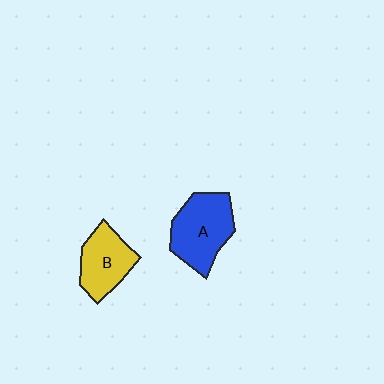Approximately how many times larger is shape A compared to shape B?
Approximately 1.3 times.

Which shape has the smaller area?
Shape B (yellow).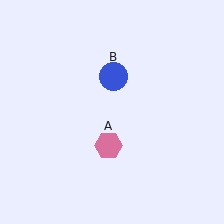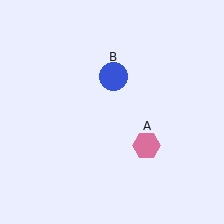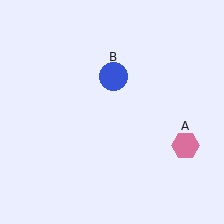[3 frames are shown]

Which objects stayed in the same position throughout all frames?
Blue circle (object B) remained stationary.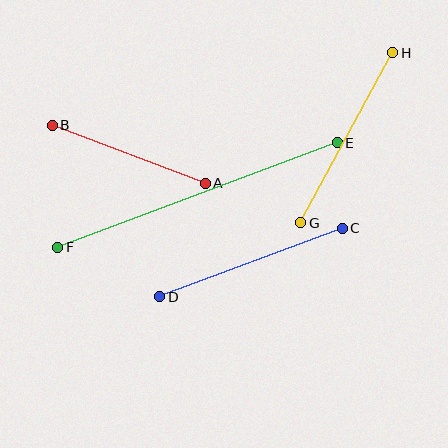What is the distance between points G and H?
The distance is approximately 193 pixels.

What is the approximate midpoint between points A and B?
The midpoint is at approximately (129, 154) pixels.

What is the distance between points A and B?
The distance is approximately 164 pixels.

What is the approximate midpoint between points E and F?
The midpoint is at approximately (197, 195) pixels.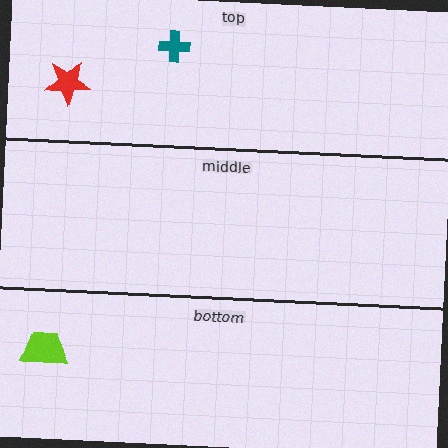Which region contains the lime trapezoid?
The bottom region.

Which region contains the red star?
The top region.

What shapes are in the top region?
The teal cross, the red star.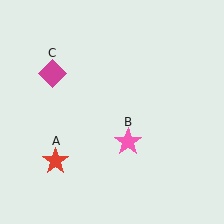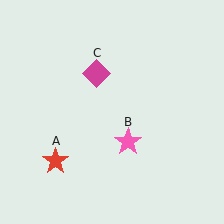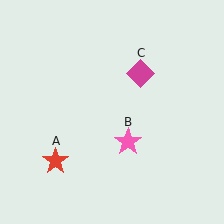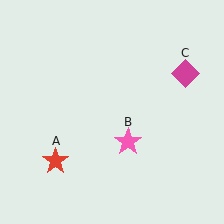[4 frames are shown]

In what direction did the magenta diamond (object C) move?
The magenta diamond (object C) moved right.